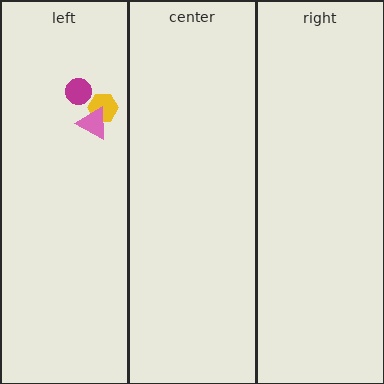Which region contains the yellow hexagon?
The left region.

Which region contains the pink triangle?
The left region.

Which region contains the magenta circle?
The left region.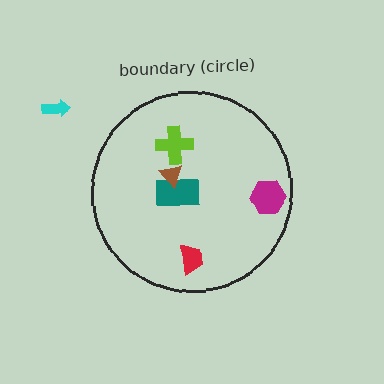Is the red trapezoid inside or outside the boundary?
Inside.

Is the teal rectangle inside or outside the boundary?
Inside.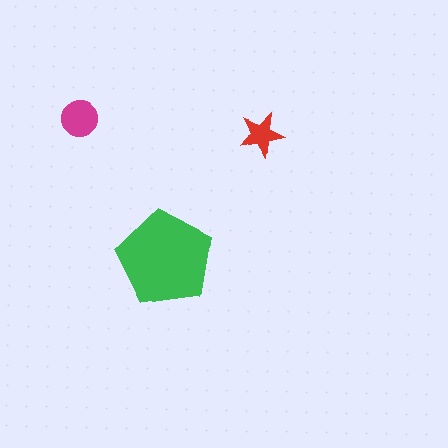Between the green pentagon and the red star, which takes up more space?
The green pentagon.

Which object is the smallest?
The red star.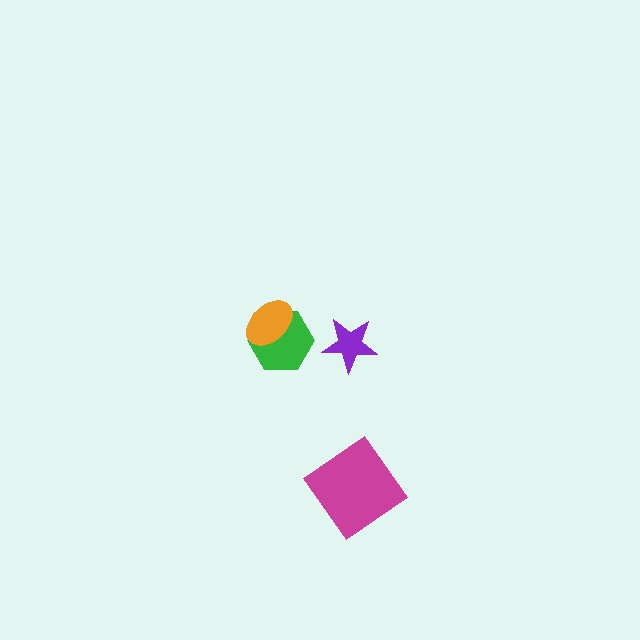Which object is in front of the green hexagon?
The orange ellipse is in front of the green hexagon.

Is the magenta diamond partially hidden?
No, no other shape covers it.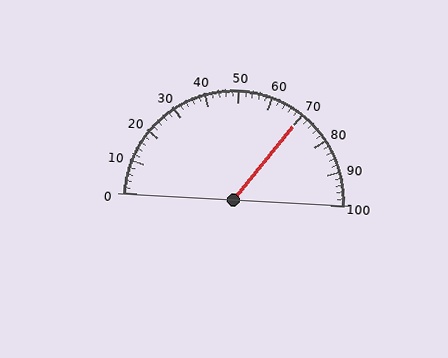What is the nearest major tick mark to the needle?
The nearest major tick mark is 70.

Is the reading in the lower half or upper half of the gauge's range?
The reading is in the upper half of the range (0 to 100).